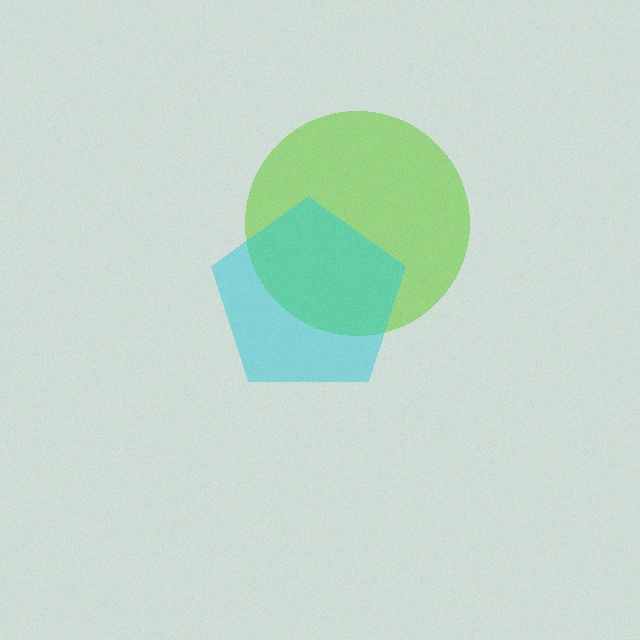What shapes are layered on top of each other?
The layered shapes are: a lime circle, a cyan pentagon.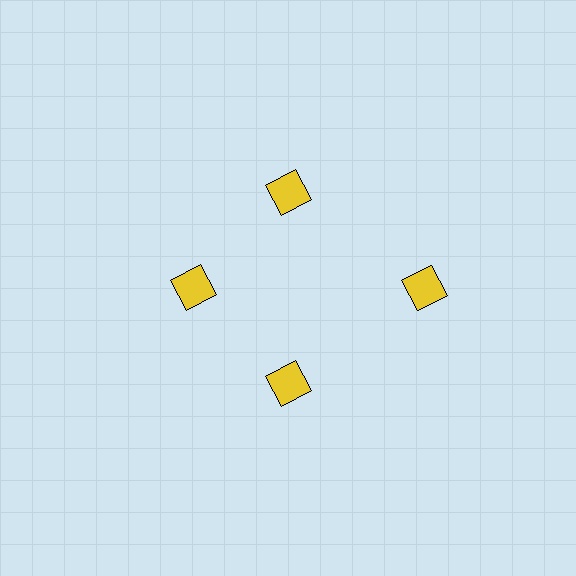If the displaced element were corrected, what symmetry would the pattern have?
It would have 4-fold rotational symmetry — the pattern would map onto itself every 90 degrees.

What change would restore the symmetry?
The symmetry would be restored by moving it inward, back onto the ring so that all 4 diamonds sit at equal angles and equal distance from the center.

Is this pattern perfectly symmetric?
No. The 4 yellow diamonds are arranged in a ring, but one element near the 3 o'clock position is pushed outward from the center, breaking the 4-fold rotational symmetry.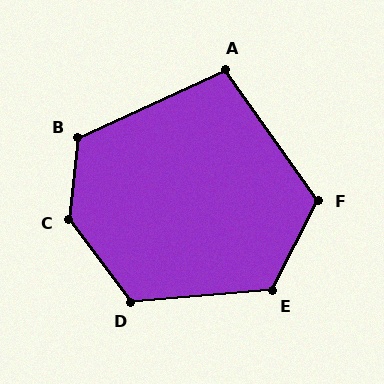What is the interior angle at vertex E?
Approximately 122 degrees (obtuse).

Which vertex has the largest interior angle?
C, at approximately 137 degrees.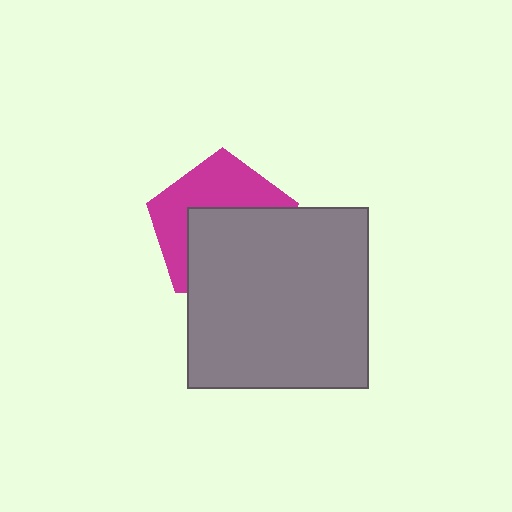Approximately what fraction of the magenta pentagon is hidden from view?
Roughly 54% of the magenta pentagon is hidden behind the gray square.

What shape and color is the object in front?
The object in front is a gray square.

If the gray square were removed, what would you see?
You would see the complete magenta pentagon.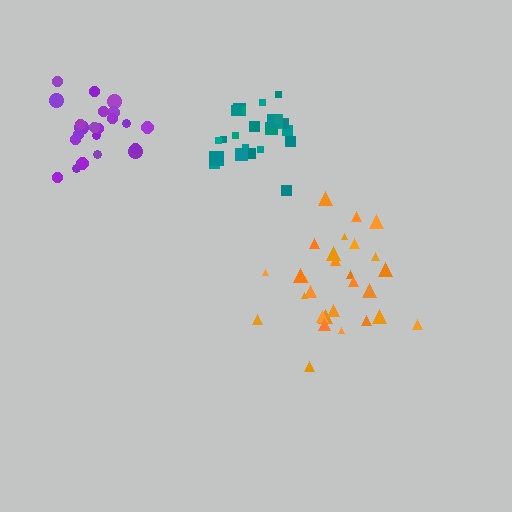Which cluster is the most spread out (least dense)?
Orange.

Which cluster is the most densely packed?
Purple.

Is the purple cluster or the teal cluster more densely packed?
Purple.